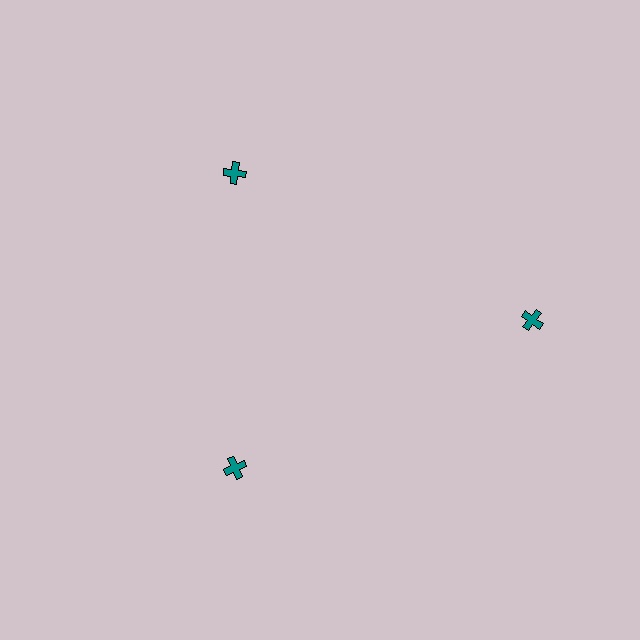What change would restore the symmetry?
The symmetry would be restored by moving it inward, back onto the ring so that all 3 crosses sit at equal angles and equal distance from the center.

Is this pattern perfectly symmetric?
No. The 3 teal crosses are arranged in a ring, but one element near the 3 o'clock position is pushed outward from the center, breaking the 3-fold rotational symmetry.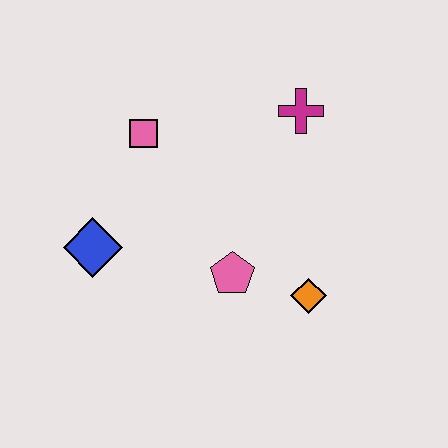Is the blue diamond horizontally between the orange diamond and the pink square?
No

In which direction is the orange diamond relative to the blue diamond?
The orange diamond is to the right of the blue diamond.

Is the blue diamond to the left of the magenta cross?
Yes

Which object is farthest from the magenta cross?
The blue diamond is farthest from the magenta cross.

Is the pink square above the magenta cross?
No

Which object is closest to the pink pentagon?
The orange diamond is closest to the pink pentagon.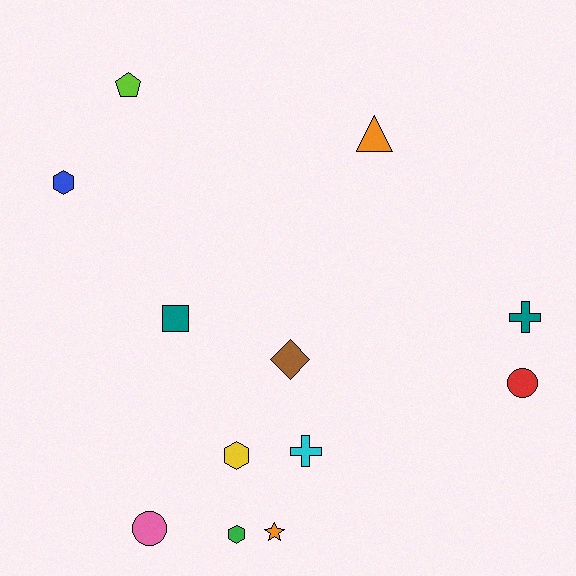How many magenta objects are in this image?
There are no magenta objects.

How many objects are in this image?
There are 12 objects.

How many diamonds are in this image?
There is 1 diamond.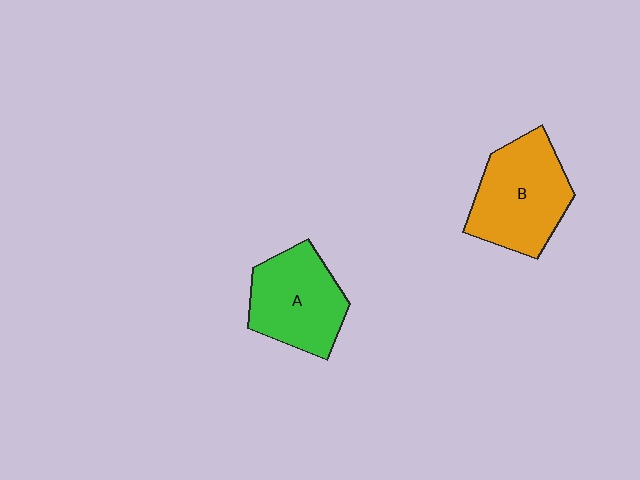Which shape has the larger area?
Shape B (orange).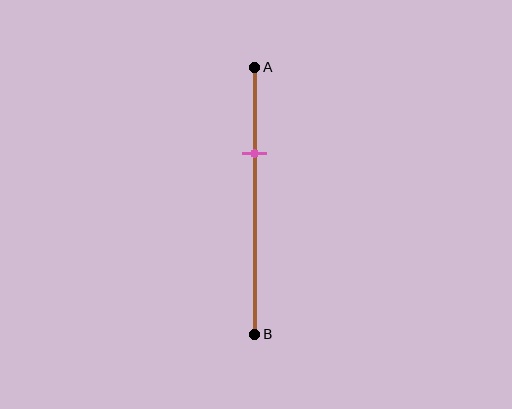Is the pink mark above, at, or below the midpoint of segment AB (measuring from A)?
The pink mark is above the midpoint of segment AB.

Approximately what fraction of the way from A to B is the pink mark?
The pink mark is approximately 30% of the way from A to B.